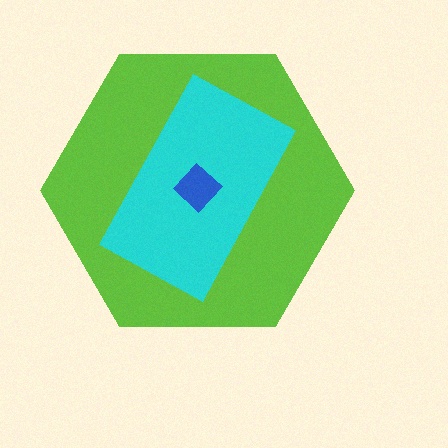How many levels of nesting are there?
3.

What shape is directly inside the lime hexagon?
The cyan rectangle.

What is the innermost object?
The blue diamond.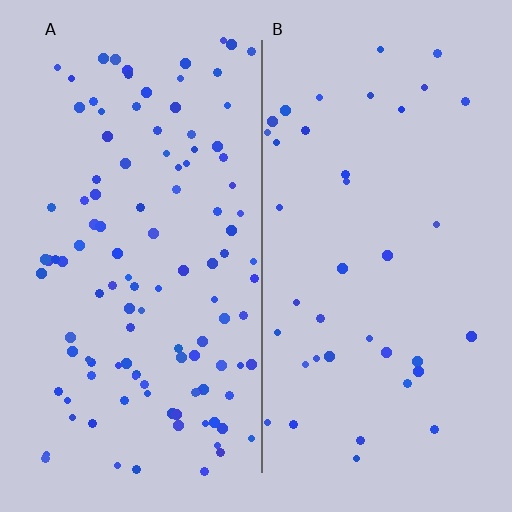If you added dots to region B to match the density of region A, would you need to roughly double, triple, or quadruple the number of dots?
Approximately triple.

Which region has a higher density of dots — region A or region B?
A (the left).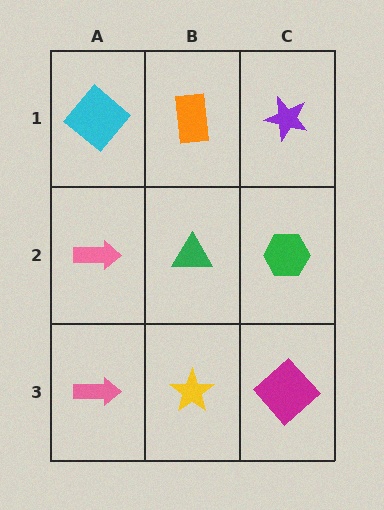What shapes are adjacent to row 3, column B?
A green triangle (row 2, column B), a pink arrow (row 3, column A), a magenta diamond (row 3, column C).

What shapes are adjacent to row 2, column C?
A purple star (row 1, column C), a magenta diamond (row 3, column C), a green triangle (row 2, column B).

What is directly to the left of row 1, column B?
A cyan diamond.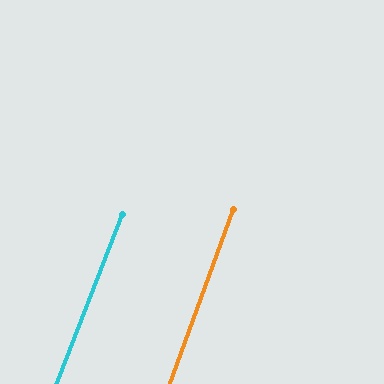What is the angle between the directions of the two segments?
Approximately 1 degree.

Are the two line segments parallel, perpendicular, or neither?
Parallel — their directions differ by only 1.2°.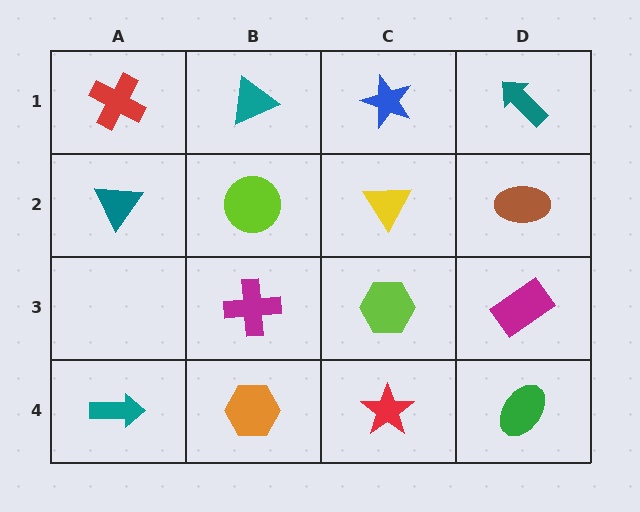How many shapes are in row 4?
4 shapes.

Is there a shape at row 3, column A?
No, that cell is empty.